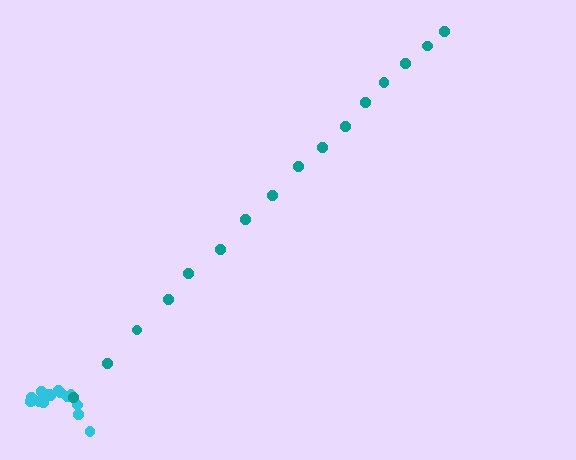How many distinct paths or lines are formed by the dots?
There are 2 distinct paths.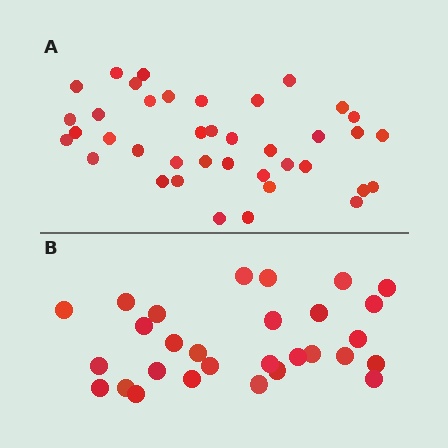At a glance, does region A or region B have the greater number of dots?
Region A (the top region) has more dots.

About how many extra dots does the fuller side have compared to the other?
Region A has roughly 10 or so more dots than region B.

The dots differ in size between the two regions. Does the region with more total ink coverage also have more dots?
No. Region B has more total ink coverage because its dots are larger, but region A actually contains more individual dots. Total area can be misleading — the number of items is what matters here.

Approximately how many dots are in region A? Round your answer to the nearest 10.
About 40 dots. (The exact count is 39, which rounds to 40.)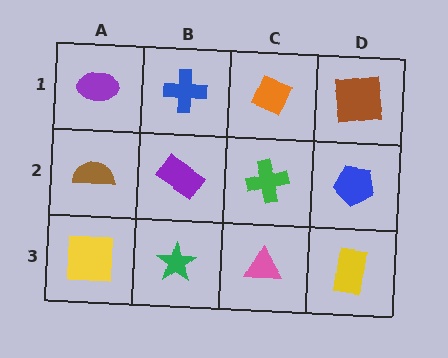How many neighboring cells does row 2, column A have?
3.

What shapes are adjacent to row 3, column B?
A purple rectangle (row 2, column B), a yellow square (row 3, column A), a pink triangle (row 3, column C).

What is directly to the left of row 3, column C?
A green star.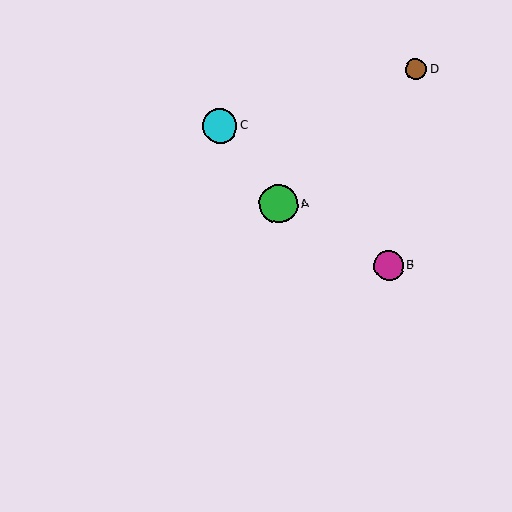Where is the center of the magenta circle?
The center of the magenta circle is at (389, 265).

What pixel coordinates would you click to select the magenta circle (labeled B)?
Click at (389, 265) to select the magenta circle B.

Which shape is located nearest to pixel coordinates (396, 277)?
The magenta circle (labeled B) at (389, 265) is nearest to that location.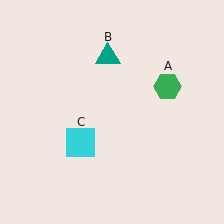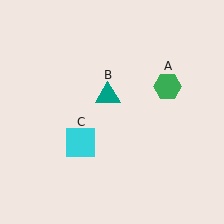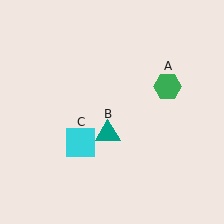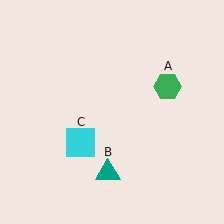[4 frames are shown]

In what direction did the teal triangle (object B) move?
The teal triangle (object B) moved down.